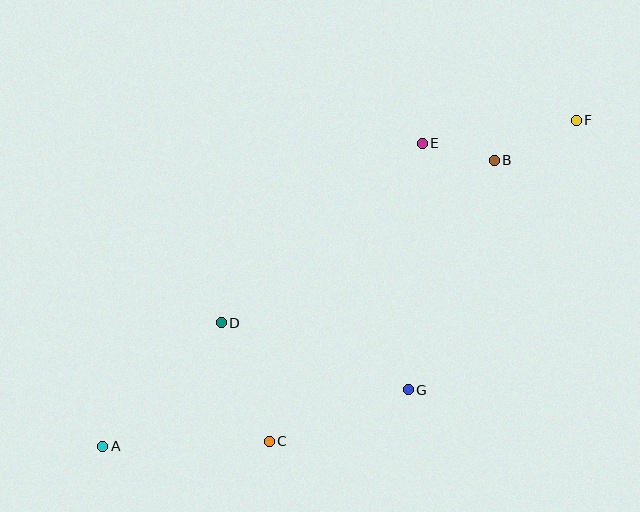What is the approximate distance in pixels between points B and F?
The distance between B and F is approximately 91 pixels.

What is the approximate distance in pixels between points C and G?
The distance between C and G is approximately 148 pixels.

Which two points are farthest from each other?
Points A and F are farthest from each other.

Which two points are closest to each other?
Points B and E are closest to each other.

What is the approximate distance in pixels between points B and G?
The distance between B and G is approximately 245 pixels.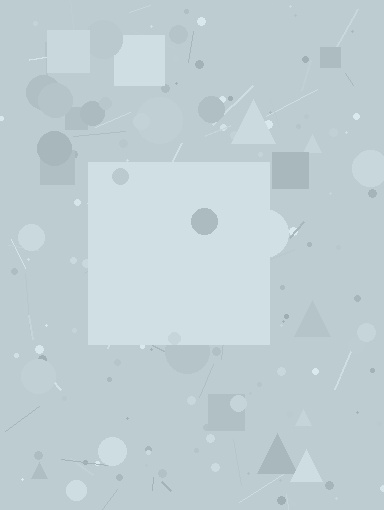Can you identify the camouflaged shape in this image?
The camouflaged shape is a square.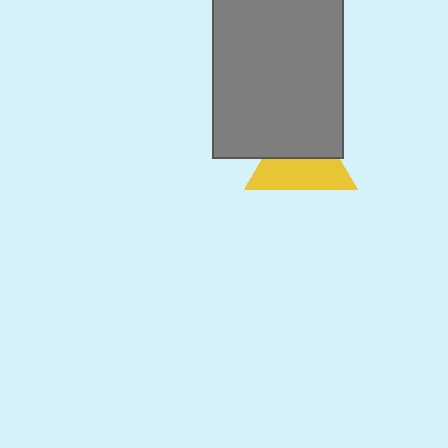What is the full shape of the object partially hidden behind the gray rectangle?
The partially hidden object is a yellow triangle.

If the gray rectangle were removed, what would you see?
You would see the complete yellow triangle.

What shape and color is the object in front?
The object in front is a gray rectangle.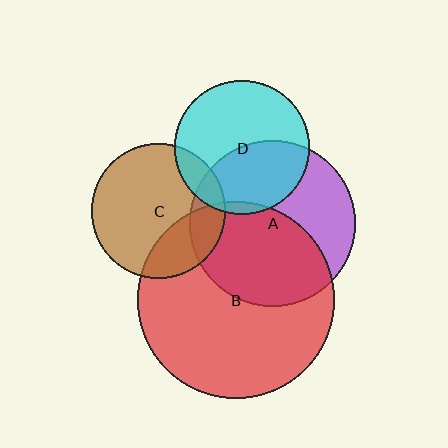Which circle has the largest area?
Circle B (red).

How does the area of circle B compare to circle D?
Approximately 2.1 times.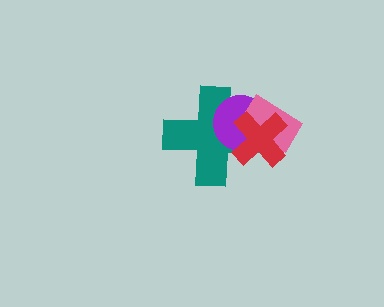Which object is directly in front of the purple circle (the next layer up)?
The pink rectangle is directly in front of the purple circle.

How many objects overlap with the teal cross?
3 objects overlap with the teal cross.